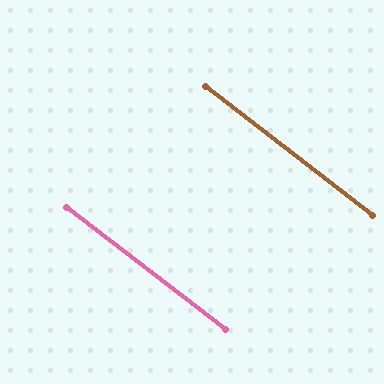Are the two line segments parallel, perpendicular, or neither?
Parallel — their directions differ by only 0.4°.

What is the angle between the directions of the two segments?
Approximately 0 degrees.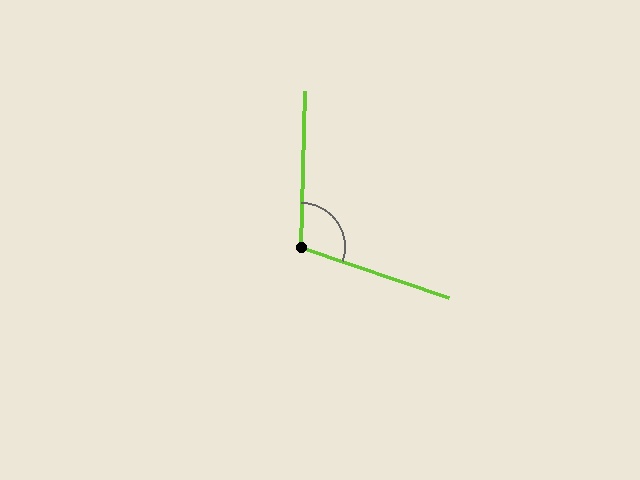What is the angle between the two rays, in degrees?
Approximately 107 degrees.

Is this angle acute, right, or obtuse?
It is obtuse.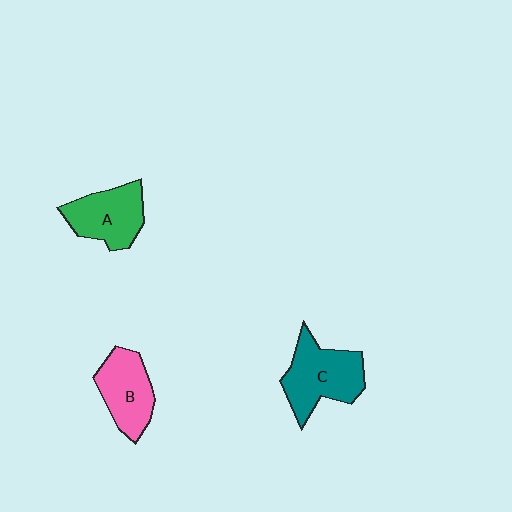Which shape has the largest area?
Shape C (teal).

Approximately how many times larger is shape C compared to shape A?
Approximately 1.2 times.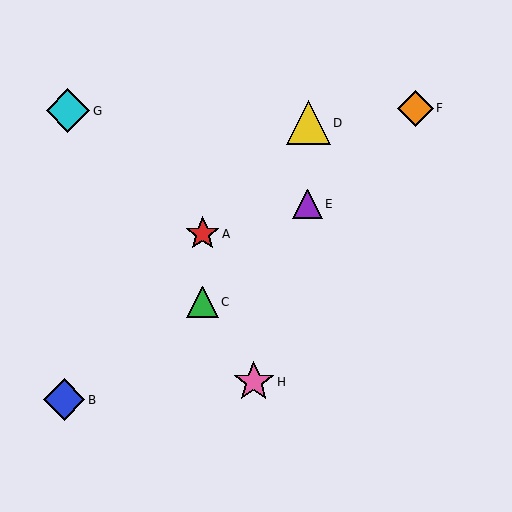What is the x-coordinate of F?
Object F is at x≈415.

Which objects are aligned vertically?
Objects A, C are aligned vertically.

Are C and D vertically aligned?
No, C is at x≈203 and D is at x≈308.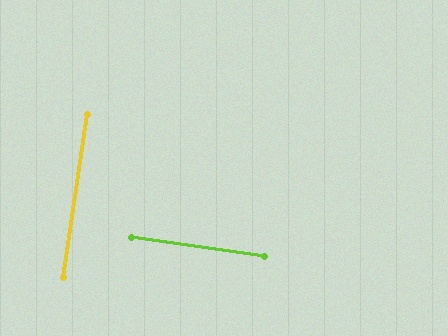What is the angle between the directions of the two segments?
Approximately 90 degrees.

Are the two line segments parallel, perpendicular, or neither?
Perpendicular — they meet at approximately 90°.